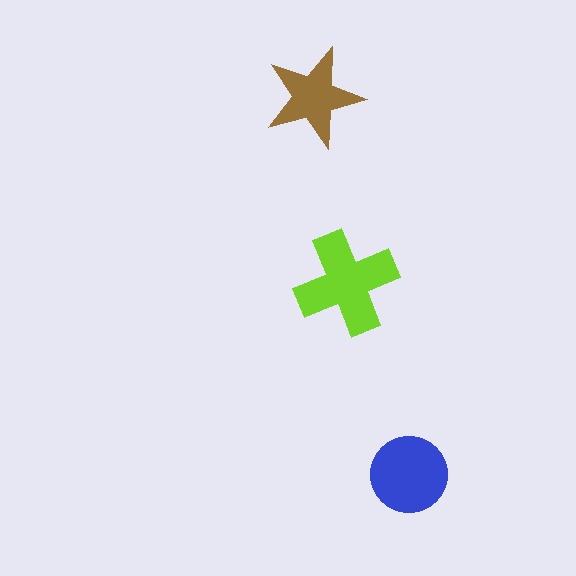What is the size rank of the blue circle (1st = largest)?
2nd.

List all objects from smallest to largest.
The brown star, the blue circle, the lime cross.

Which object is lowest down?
The blue circle is bottommost.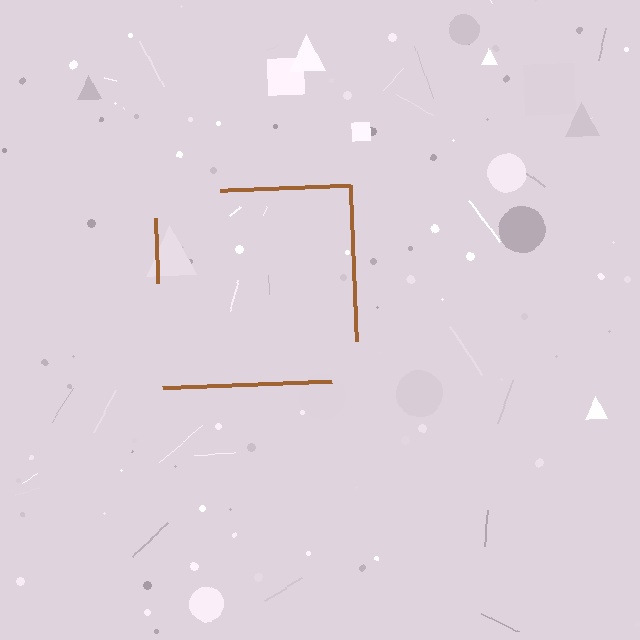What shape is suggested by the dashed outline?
The dashed outline suggests a square.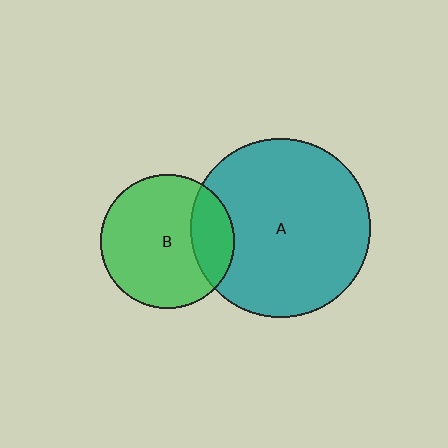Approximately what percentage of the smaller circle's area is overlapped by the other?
Approximately 20%.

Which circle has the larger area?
Circle A (teal).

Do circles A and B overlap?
Yes.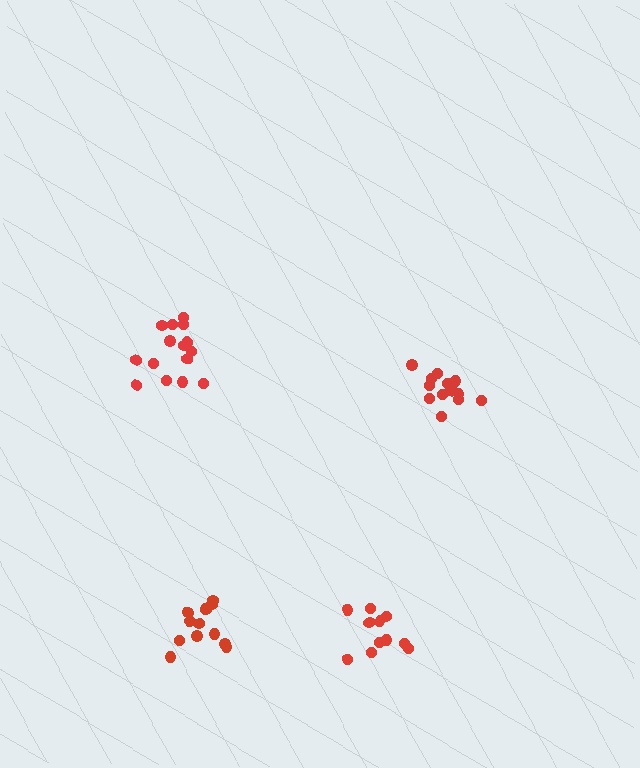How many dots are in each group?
Group 1: 13 dots, Group 2: 11 dots, Group 3: 15 dots, Group 4: 14 dots (53 total).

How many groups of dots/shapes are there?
There are 4 groups.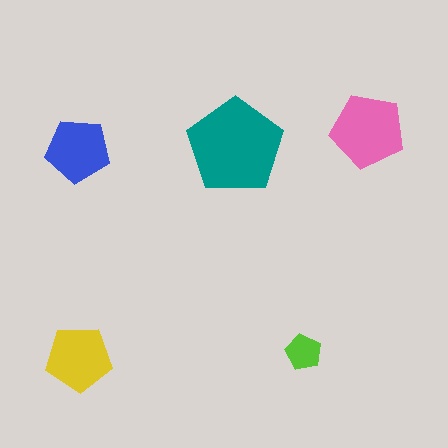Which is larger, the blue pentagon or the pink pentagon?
The pink one.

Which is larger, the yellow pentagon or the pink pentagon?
The pink one.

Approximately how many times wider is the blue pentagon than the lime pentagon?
About 2 times wider.